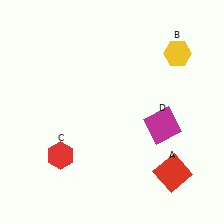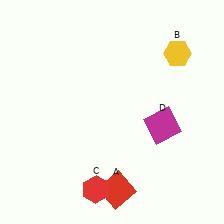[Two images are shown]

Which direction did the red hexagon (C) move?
The red hexagon (C) moved right.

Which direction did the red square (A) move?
The red square (A) moved left.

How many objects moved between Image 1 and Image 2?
2 objects moved between the two images.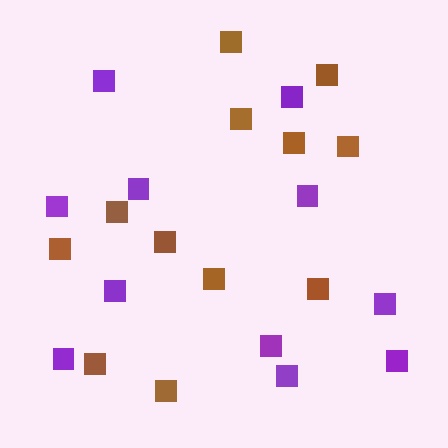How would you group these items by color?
There are 2 groups: one group of brown squares (12) and one group of purple squares (11).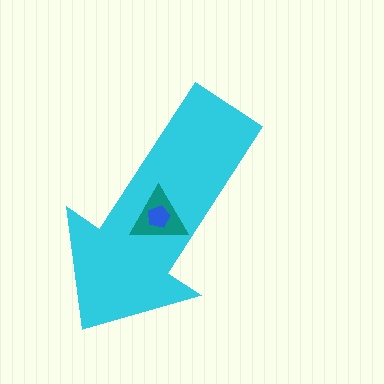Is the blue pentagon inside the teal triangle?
Yes.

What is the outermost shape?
The cyan arrow.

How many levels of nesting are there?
3.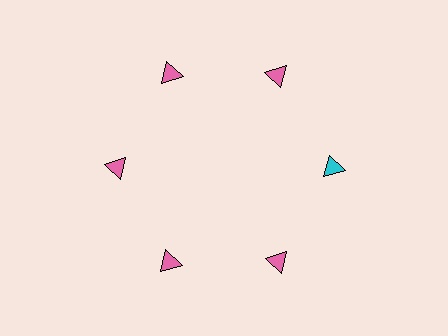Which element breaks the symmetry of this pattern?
The cyan triangle at roughly the 3 o'clock position breaks the symmetry. All other shapes are pink triangles.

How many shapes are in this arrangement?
There are 6 shapes arranged in a ring pattern.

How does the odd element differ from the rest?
It has a different color: cyan instead of pink.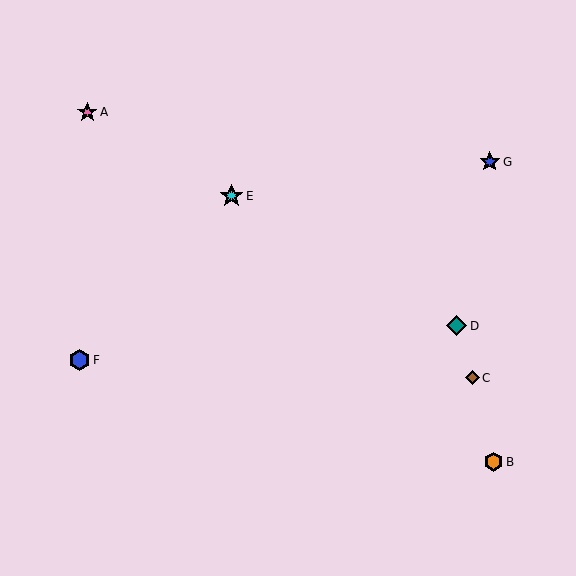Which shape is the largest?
The cyan star (labeled E) is the largest.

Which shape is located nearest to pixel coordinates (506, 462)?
The orange hexagon (labeled B) at (494, 462) is nearest to that location.